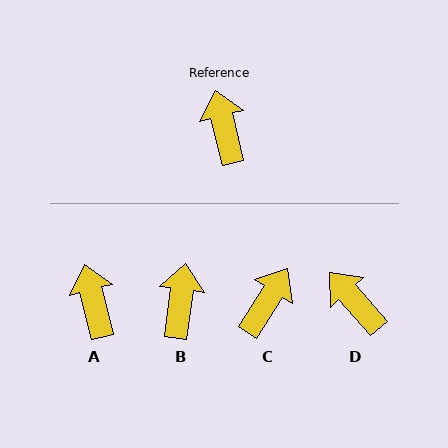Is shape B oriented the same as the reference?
No, it is off by about 22 degrees.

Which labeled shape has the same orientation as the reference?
A.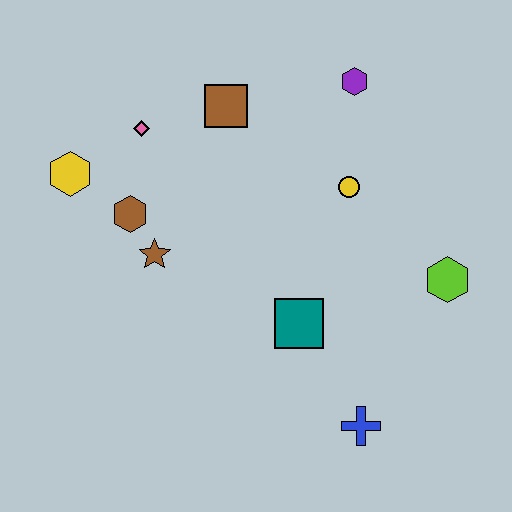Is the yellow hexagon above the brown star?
Yes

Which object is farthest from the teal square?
The yellow hexagon is farthest from the teal square.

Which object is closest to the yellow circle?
The purple hexagon is closest to the yellow circle.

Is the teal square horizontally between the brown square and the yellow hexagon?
No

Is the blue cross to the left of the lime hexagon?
Yes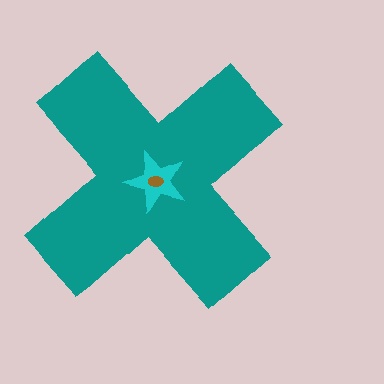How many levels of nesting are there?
3.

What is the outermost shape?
The teal cross.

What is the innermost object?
The brown ellipse.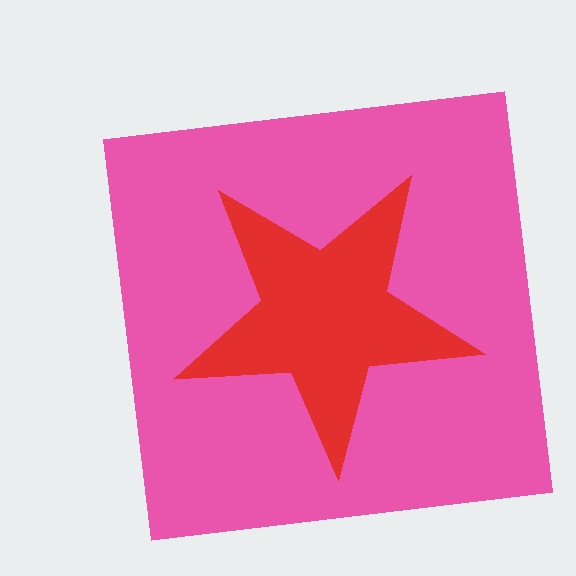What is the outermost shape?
The pink square.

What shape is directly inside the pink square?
The red star.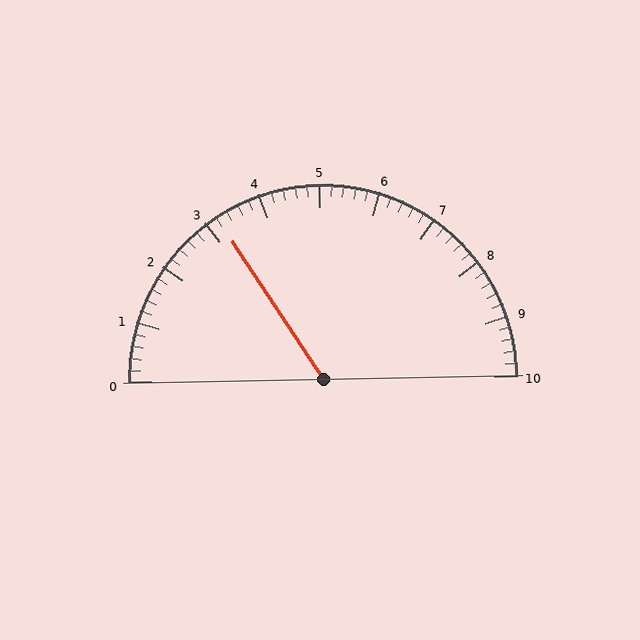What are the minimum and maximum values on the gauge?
The gauge ranges from 0 to 10.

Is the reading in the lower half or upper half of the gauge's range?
The reading is in the lower half of the range (0 to 10).